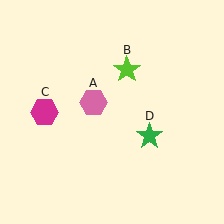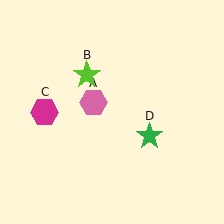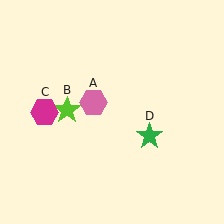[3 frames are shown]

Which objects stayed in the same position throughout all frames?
Pink hexagon (object A) and magenta hexagon (object C) and green star (object D) remained stationary.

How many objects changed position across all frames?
1 object changed position: lime star (object B).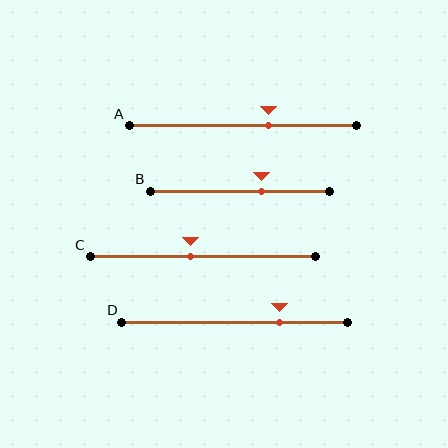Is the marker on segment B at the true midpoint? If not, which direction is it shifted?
No, the marker on segment B is shifted to the right by about 12% of the segment length.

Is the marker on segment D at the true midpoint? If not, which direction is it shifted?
No, the marker on segment D is shifted to the right by about 20% of the segment length.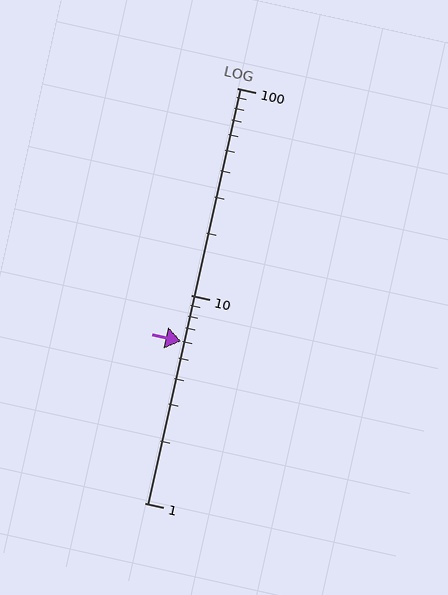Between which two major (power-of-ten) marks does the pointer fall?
The pointer is between 1 and 10.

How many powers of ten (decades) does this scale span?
The scale spans 2 decades, from 1 to 100.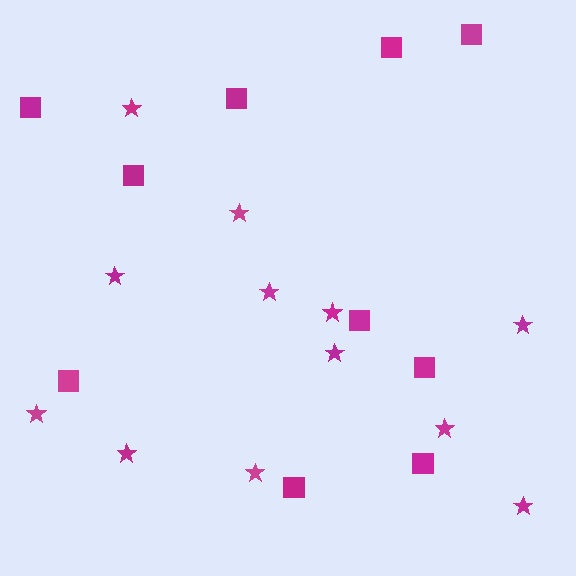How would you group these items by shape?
There are 2 groups: one group of squares (10) and one group of stars (12).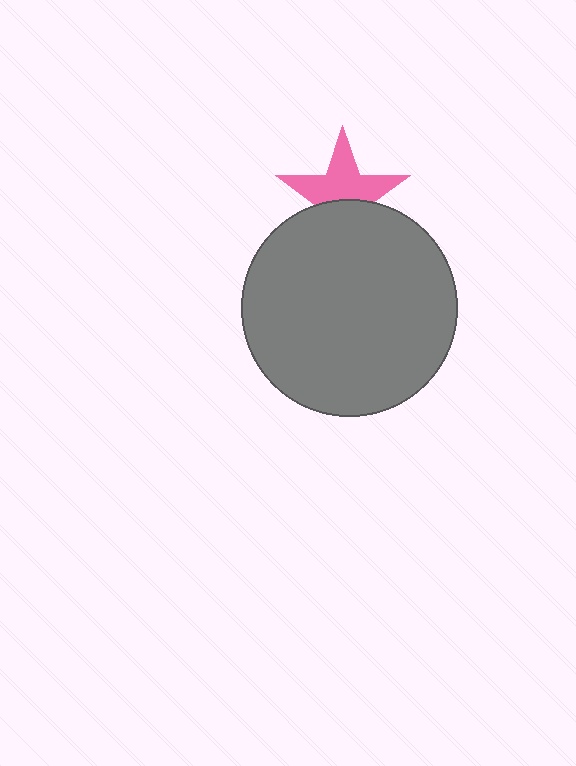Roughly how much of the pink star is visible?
About half of it is visible (roughly 58%).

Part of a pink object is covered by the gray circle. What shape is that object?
It is a star.